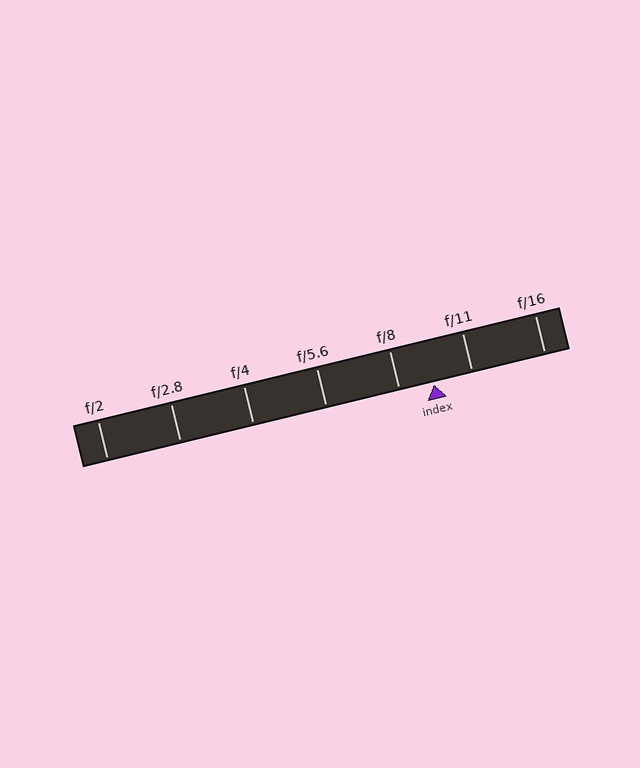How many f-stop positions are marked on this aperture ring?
There are 7 f-stop positions marked.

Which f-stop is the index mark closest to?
The index mark is closest to f/8.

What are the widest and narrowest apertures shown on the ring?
The widest aperture shown is f/2 and the narrowest is f/16.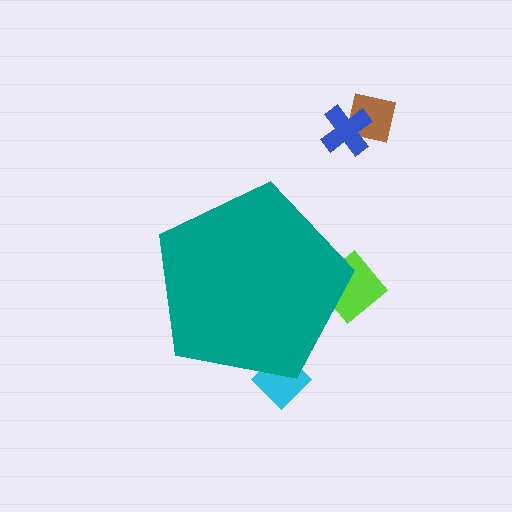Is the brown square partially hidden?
No, the brown square is fully visible.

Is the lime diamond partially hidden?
Yes, the lime diamond is partially hidden behind the teal pentagon.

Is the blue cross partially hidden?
No, the blue cross is fully visible.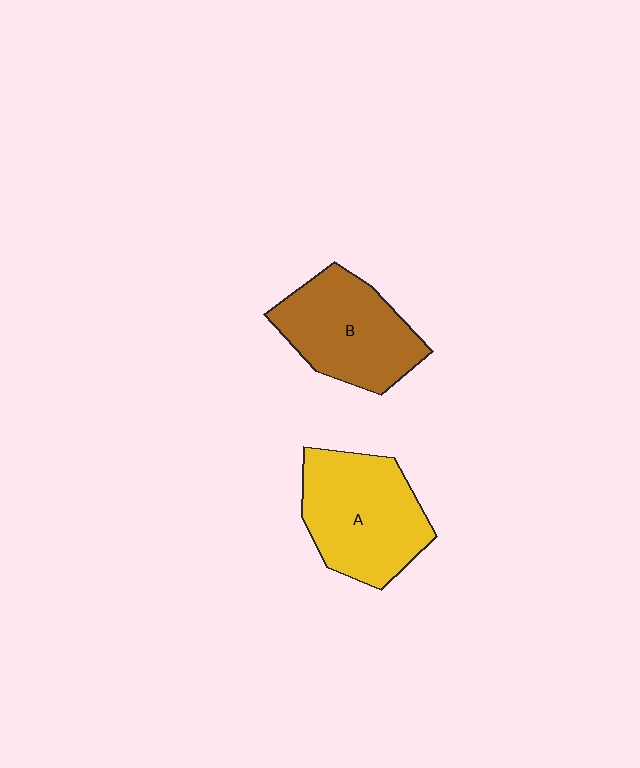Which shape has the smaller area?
Shape B (brown).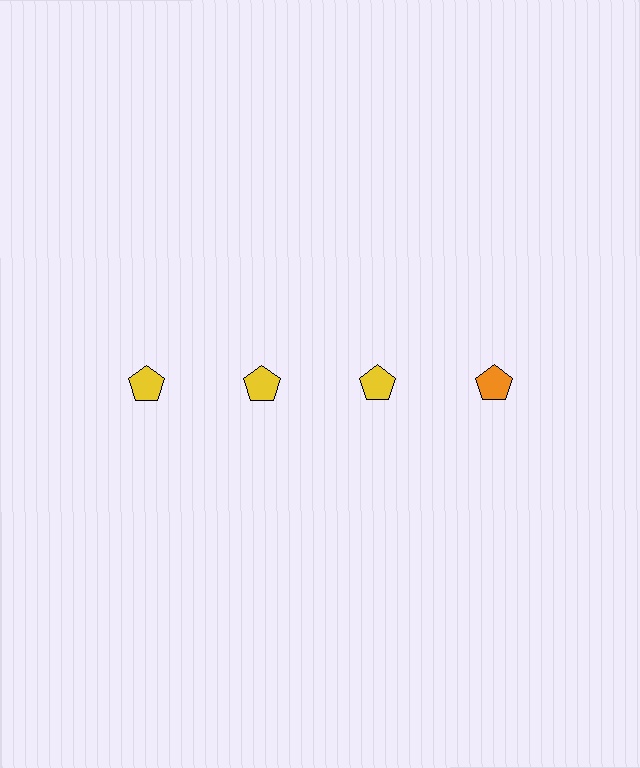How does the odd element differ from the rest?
It has a different color: orange instead of yellow.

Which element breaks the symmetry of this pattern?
The orange pentagon in the top row, second from right column breaks the symmetry. All other shapes are yellow pentagons.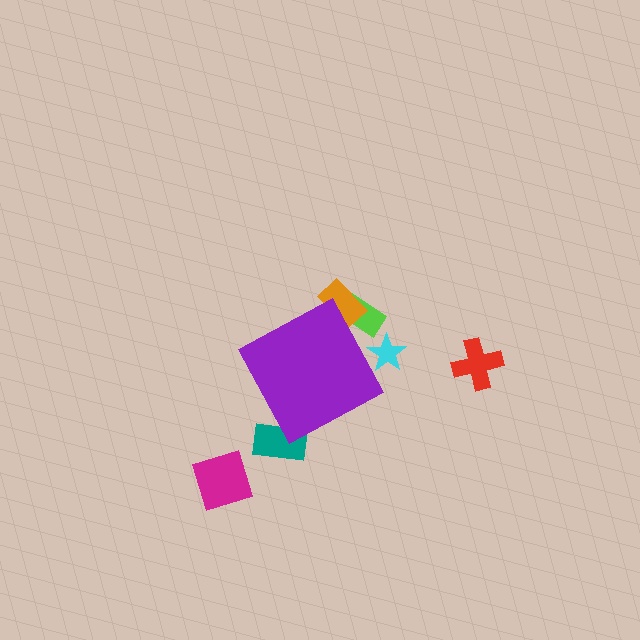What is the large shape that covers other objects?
A purple diamond.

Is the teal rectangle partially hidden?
Yes, the teal rectangle is partially hidden behind the purple diamond.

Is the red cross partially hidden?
No, the red cross is fully visible.